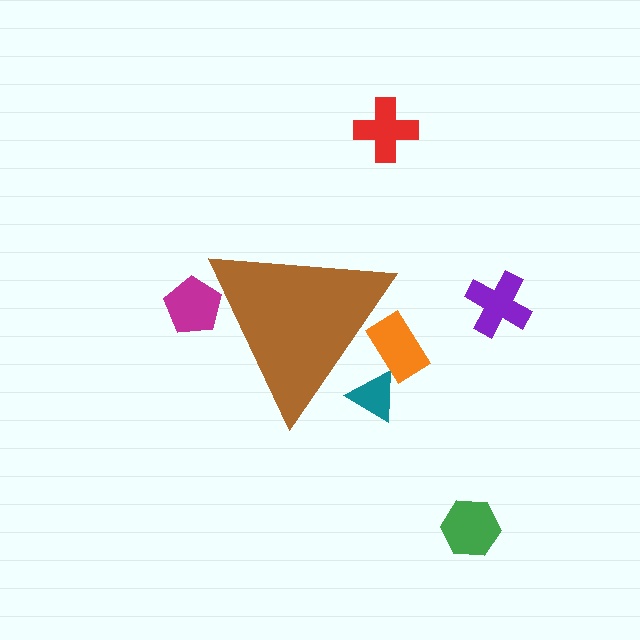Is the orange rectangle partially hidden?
Yes, the orange rectangle is partially hidden behind the brown triangle.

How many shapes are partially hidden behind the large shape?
3 shapes are partially hidden.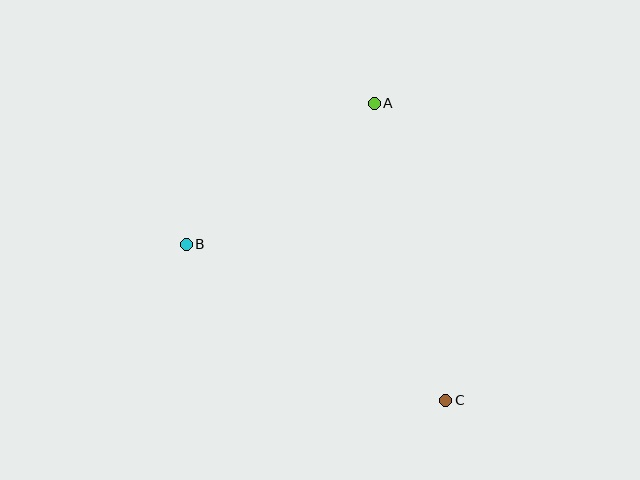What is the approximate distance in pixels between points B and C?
The distance between B and C is approximately 303 pixels.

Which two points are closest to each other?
Points A and B are closest to each other.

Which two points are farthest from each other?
Points A and C are farthest from each other.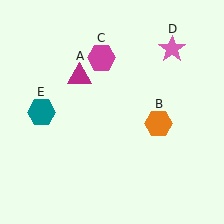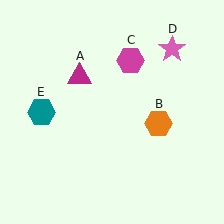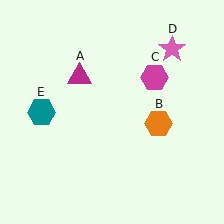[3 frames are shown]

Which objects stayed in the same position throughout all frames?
Magenta triangle (object A) and orange hexagon (object B) and pink star (object D) and teal hexagon (object E) remained stationary.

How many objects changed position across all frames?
1 object changed position: magenta hexagon (object C).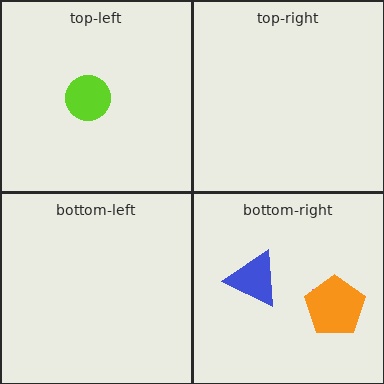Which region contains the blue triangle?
The bottom-right region.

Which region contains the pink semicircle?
The bottom-right region.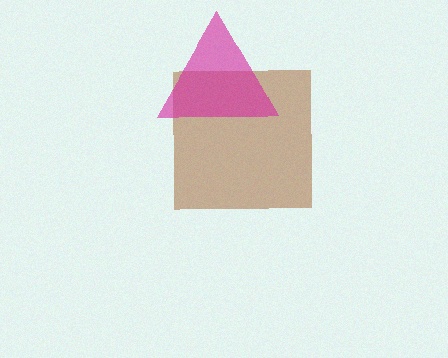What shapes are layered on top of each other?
The layered shapes are: a brown square, a magenta triangle.